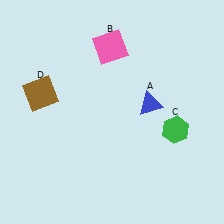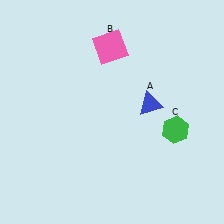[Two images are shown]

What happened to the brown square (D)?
The brown square (D) was removed in Image 2. It was in the top-left area of Image 1.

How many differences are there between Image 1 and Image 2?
There is 1 difference between the two images.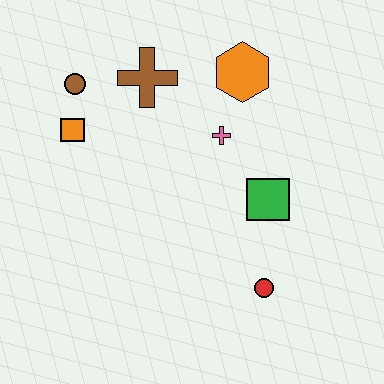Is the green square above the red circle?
Yes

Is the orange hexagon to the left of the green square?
Yes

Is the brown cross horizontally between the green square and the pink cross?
No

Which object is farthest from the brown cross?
The red circle is farthest from the brown cross.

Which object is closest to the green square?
The pink cross is closest to the green square.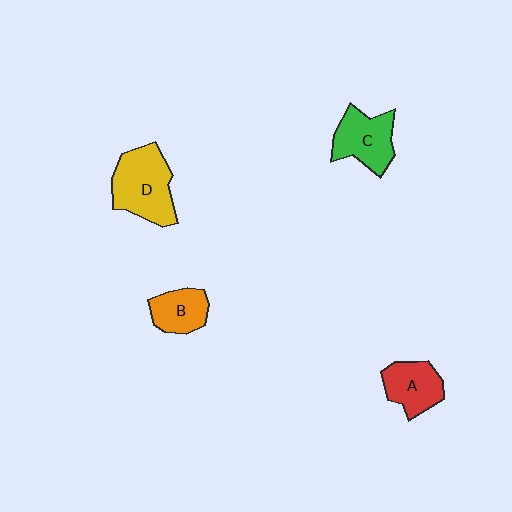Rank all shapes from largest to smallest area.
From largest to smallest: D (yellow), C (green), A (red), B (orange).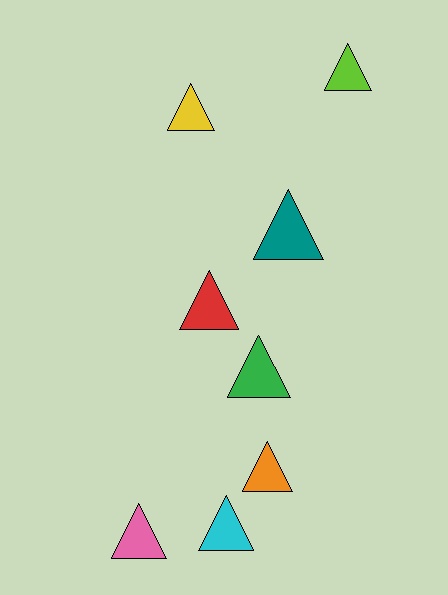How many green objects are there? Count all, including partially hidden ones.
There is 1 green object.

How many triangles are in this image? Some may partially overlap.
There are 8 triangles.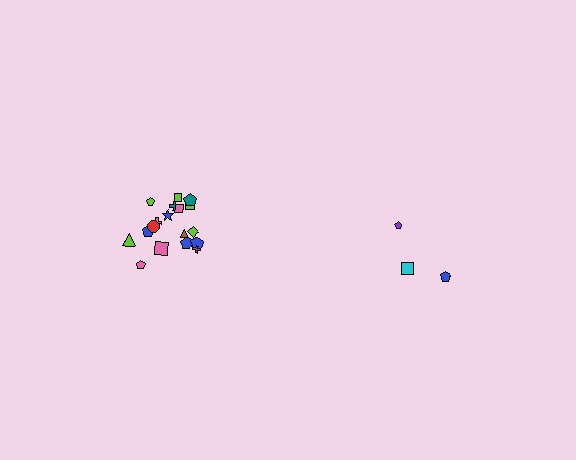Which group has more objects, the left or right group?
The left group.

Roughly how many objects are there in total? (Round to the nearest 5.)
Roughly 20 objects in total.